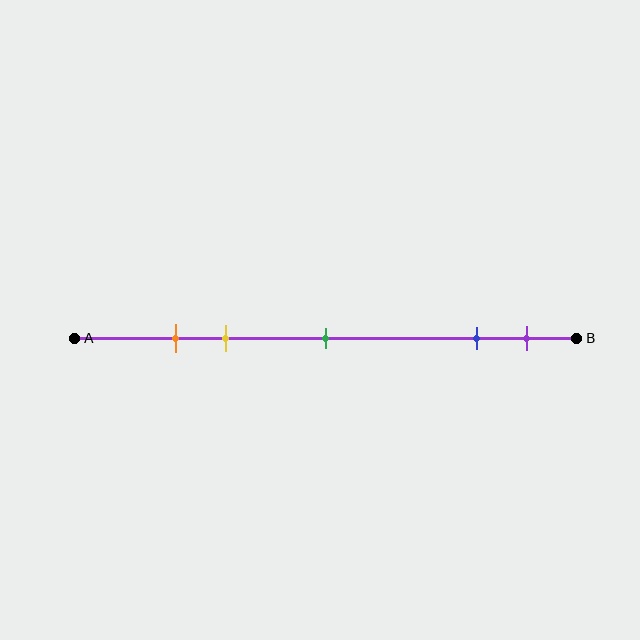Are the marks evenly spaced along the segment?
No, the marks are not evenly spaced.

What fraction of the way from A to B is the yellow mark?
The yellow mark is approximately 30% (0.3) of the way from A to B.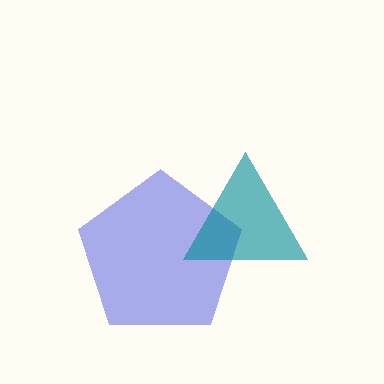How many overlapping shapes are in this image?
There are 2 overlapping shapes in the image.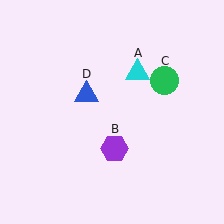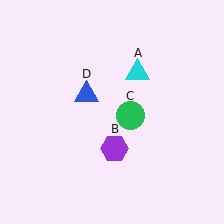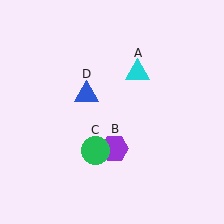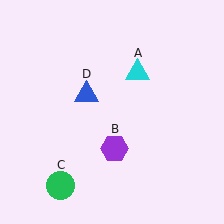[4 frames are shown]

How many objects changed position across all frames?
1 object changed position: green circle (object C).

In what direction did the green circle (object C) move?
The green circle (object C) moved down and to the left.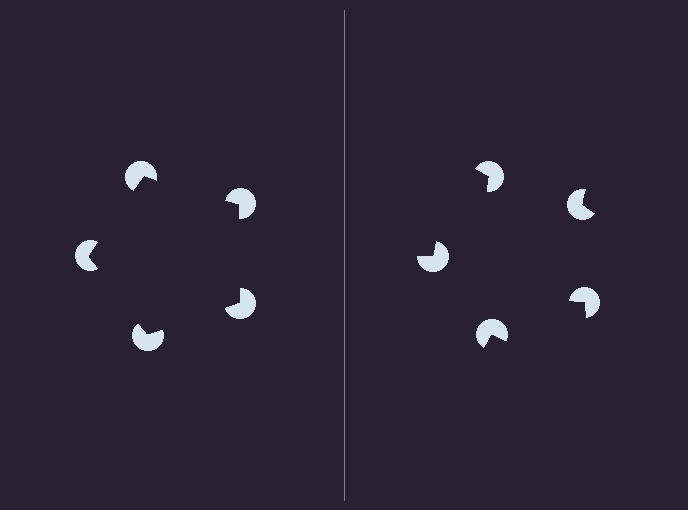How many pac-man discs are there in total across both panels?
10 — 5 on each side.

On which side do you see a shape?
An illusory pentagon appears on the left side. On the right side the wedge cuts are rotated, so no coherent shape forms.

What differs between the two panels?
The pac-man discs are positioned identically on both sides; only the wedge orientations differ. On the left they align to a pentagon; on the right they are misaligned.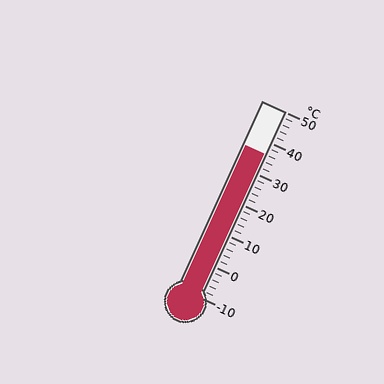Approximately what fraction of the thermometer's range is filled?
The thermometer is filled to approximately 75% of its range.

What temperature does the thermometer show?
The thermometer shows approximately 36°C.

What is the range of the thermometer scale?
The thermometer scale ranges from -10°C to 50°C.